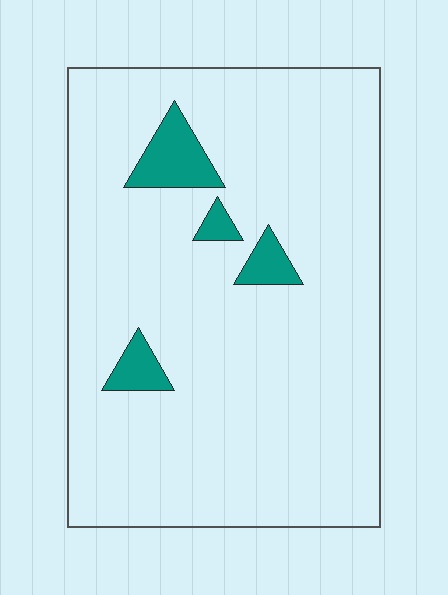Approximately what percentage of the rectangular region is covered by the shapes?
Approximately 5%.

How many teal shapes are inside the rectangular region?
4.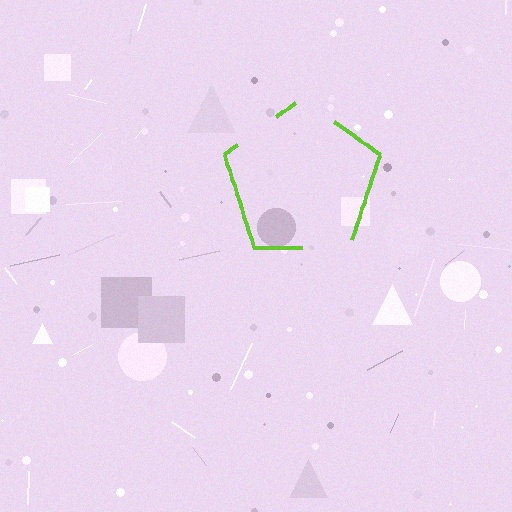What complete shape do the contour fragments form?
The contour fragments form a pentagon.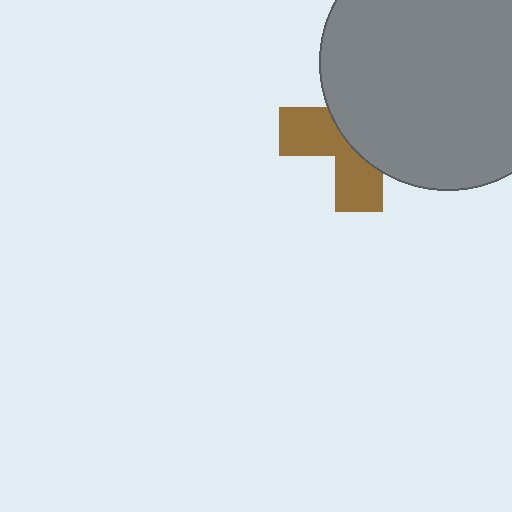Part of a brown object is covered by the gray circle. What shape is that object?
It is a cross.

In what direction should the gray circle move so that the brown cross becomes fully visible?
The gray circle should move right. That is the shortest direction to clear the overlap and leave the brown cross fully visible.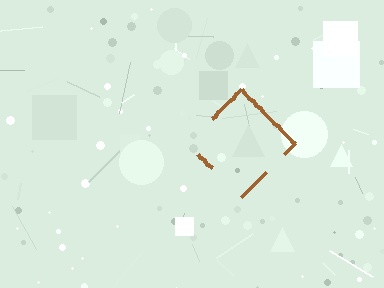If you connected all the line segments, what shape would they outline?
They would outline a diamond.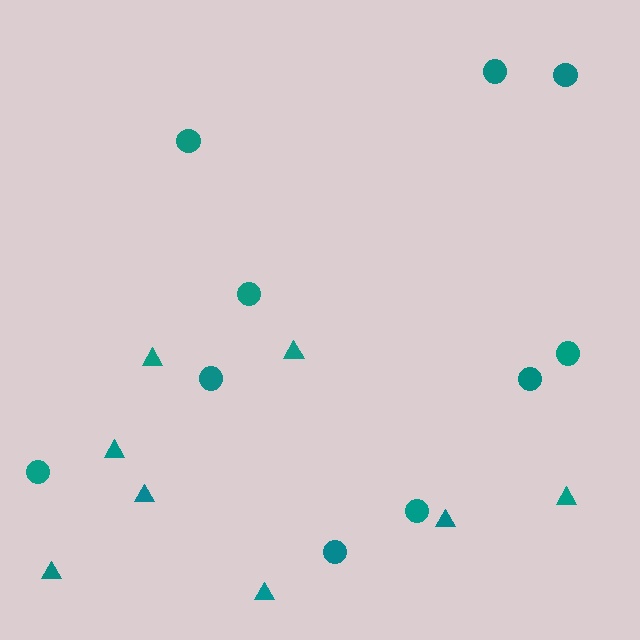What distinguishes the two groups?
There are 2 groups: one group of circles (10) and one group of triangles (8).